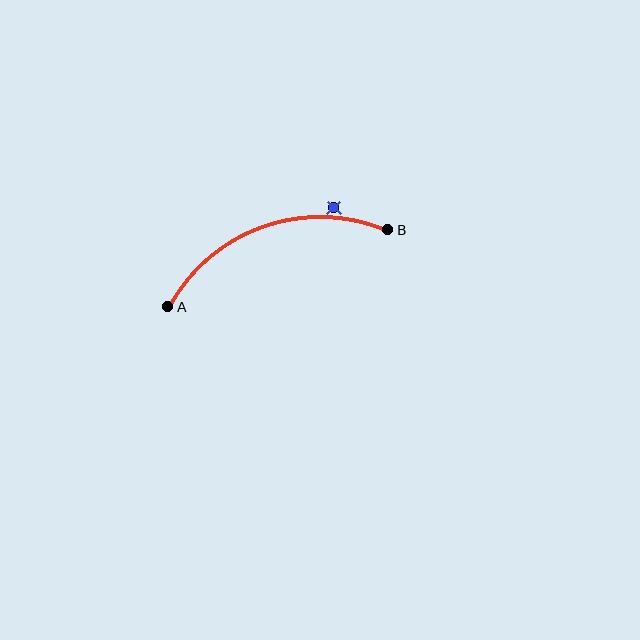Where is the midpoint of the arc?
The arc midpoint is the point on the curve farthest from the straight line joining A and B. It sits above that line.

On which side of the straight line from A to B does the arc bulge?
The arc bulges above the straight line connecting A and B.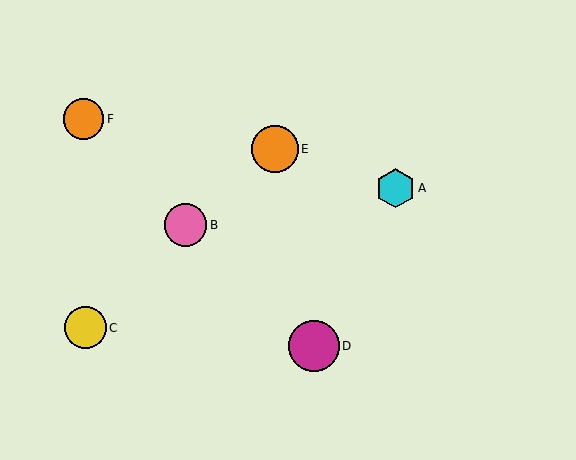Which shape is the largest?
The magenta circle (labeled D) is the largest.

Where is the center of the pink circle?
The center of the pink circle is at (185, 225).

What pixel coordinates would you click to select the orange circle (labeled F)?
Click at (84, 119) to select the orange circle F.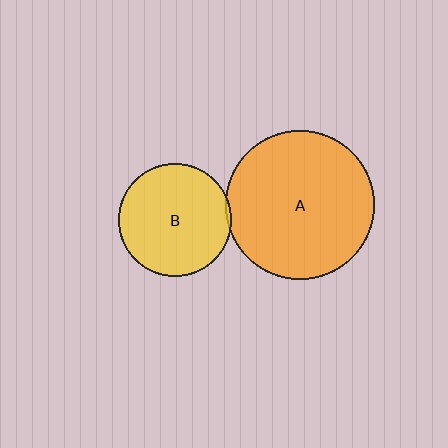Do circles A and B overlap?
Yes.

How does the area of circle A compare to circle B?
Approximately 1.8 times.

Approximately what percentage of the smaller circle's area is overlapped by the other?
Approximately 5%.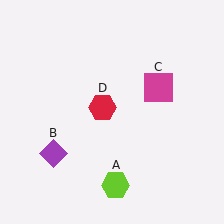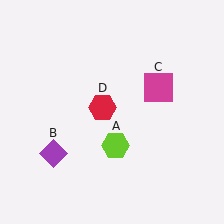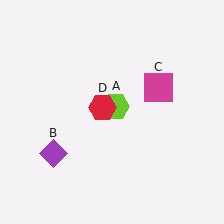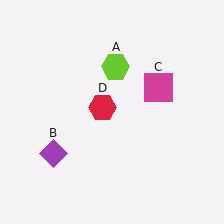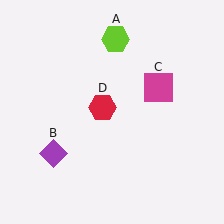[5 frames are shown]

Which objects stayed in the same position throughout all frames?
Purple diamond (object B) and magenta square (object C) and red hexagon (object D) remained stationary.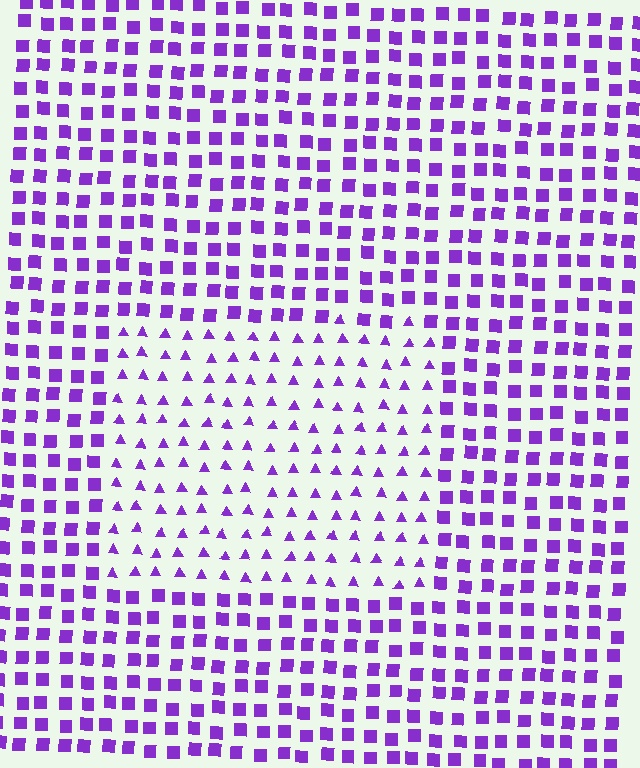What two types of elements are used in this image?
The image uses triangles inside the rectangle region and squares outside it.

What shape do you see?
I see a rectangle.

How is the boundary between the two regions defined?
The boundary is defined by a change in element shape: triangles inside vs. squares outside. All elements share the same color and spacing.